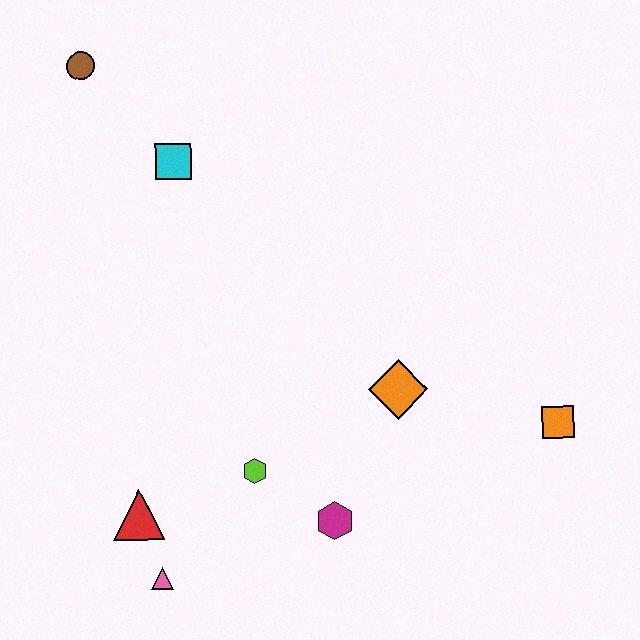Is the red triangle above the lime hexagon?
No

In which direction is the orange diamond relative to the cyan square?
The orange diamond is below the cyan square.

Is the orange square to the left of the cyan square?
No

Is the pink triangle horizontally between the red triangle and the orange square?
Yes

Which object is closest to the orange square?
The orange diamond is closest to the orange square.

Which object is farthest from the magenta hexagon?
The brown circle is farthest from the magenta hexagon.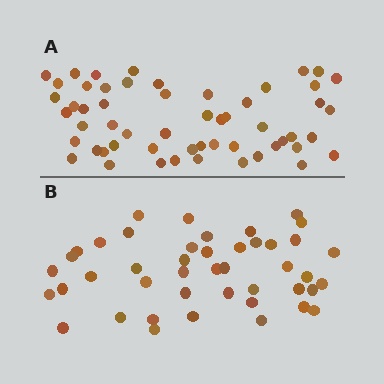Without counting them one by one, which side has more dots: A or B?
Region A (the top region) has more dots.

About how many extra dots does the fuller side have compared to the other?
Region A has roughly 12 or so more dots than region B.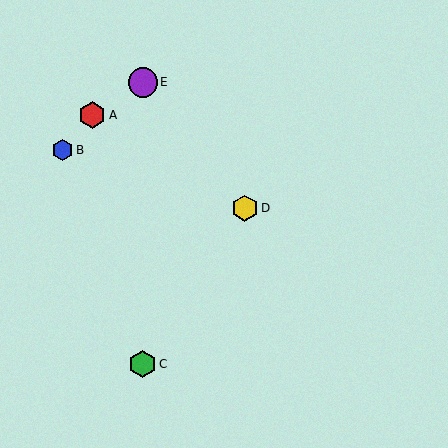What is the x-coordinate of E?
Object E is at x≈143.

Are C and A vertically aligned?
No, C is at x≈143 and A is at x≈92.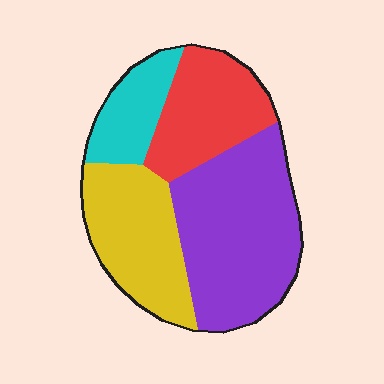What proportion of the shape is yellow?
Yellow takes up between a sixth and a third of the shape.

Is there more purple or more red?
Purple.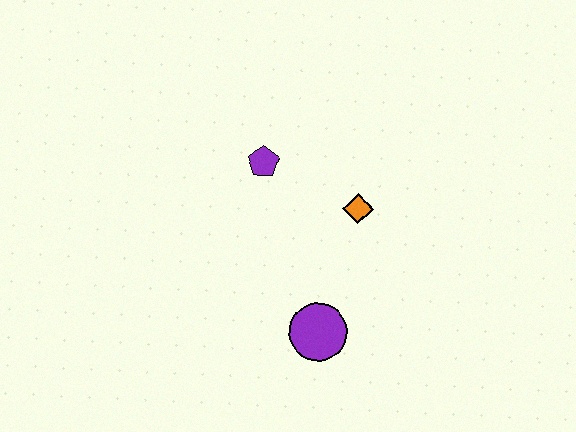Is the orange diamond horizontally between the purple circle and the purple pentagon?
No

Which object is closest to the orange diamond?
The purple pentagon is closest to the orange diamond.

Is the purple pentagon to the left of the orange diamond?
Yes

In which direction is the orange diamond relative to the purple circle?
The orange diamond is above the purple circle.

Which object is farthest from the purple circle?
The purple pentagon is farthest from the purple circle.